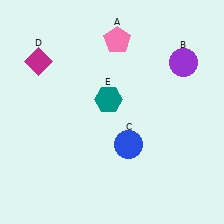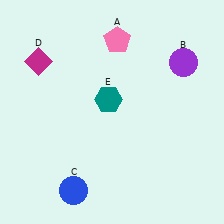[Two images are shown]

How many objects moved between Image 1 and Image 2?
1 object moved between the two images.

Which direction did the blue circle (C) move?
The blue circle (C) moved left.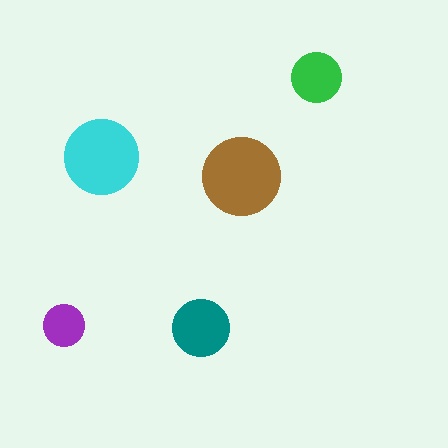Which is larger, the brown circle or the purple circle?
The brown one.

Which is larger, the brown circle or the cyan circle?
The brown one.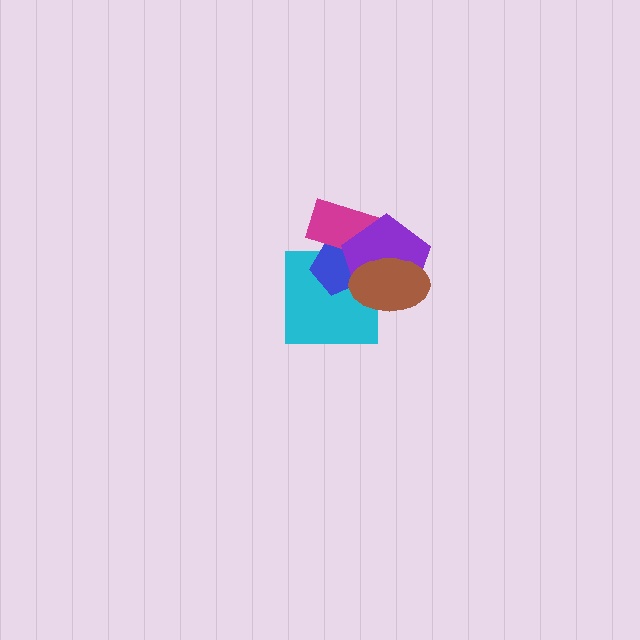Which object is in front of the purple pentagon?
The brown ellipse is in front of the purple pentagon.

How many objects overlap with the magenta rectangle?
3 objects overlap with the magenta rectangle.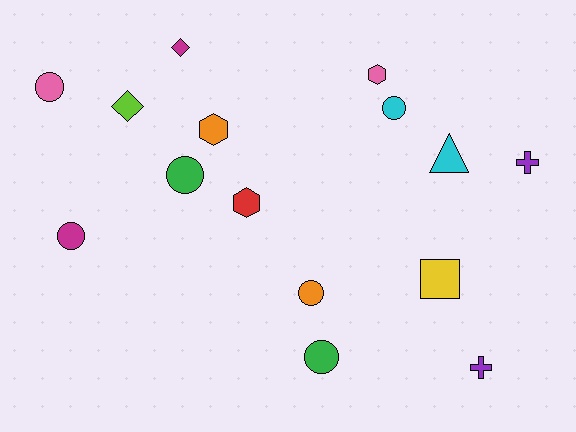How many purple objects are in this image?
There are 2 purple objects.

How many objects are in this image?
There are 15 objects.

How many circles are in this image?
There are 6 circles.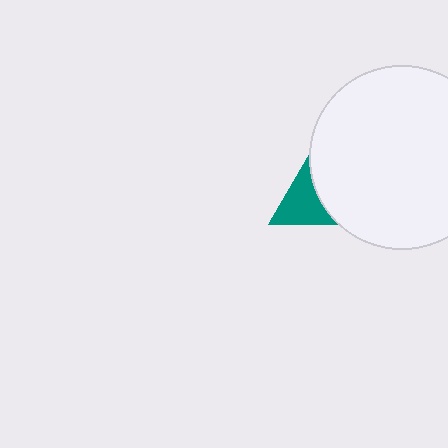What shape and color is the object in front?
The object in front is a white circle.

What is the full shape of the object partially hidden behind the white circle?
The partially hidden object is a teal triangle.